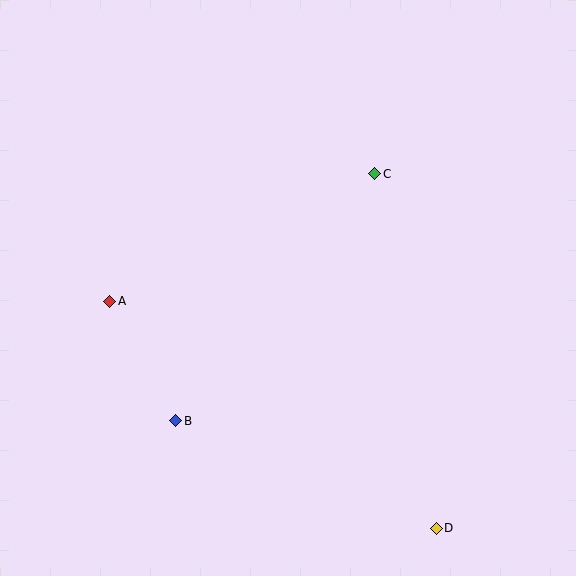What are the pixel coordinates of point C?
Point C is at (375, 174).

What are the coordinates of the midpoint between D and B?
The midpoint between D and B is at (306, 475).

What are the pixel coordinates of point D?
Point D is at (436, 528).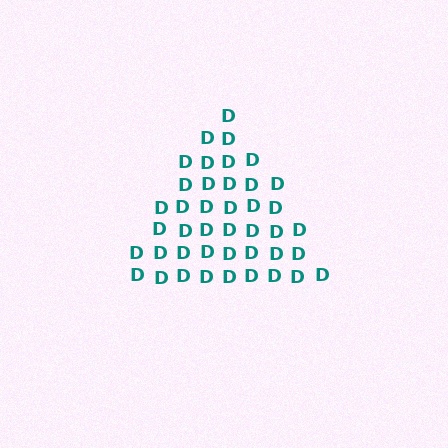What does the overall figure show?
The overall figure shows a triangle.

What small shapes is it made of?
It is made of small letter D's.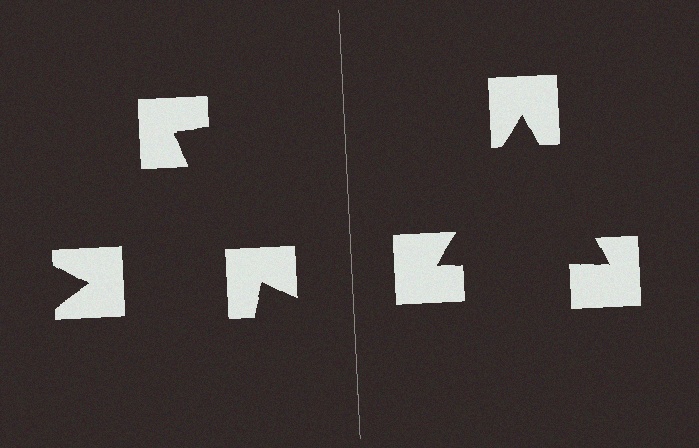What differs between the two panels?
The notched squares are positioned identically on both sides; only the wedge orientations differ. On the right they align to a triangle; on the left they are misaligned.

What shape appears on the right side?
An illusory triangle.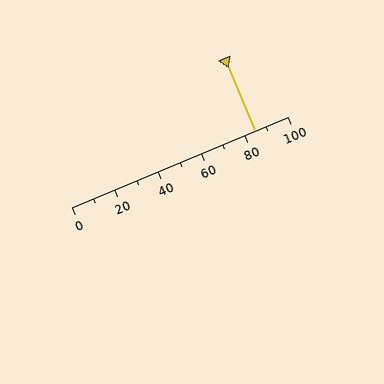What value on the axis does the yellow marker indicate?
The marker indicates approximately 85.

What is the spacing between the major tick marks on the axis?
The major ticks are spaced 20 apart.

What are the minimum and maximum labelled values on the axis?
The axis runs from 0 to 100.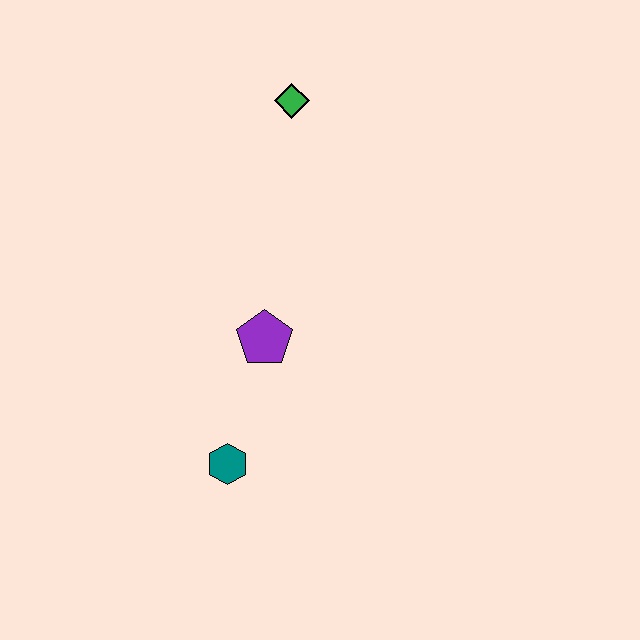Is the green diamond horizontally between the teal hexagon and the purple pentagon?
No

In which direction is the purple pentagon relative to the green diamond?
The purple pentagon is below the green diamond.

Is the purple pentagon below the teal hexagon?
No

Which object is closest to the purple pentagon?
The teal hexagon is closest to the purple pentagon.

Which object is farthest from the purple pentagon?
The green diamond is farthest from the purple pentagon.